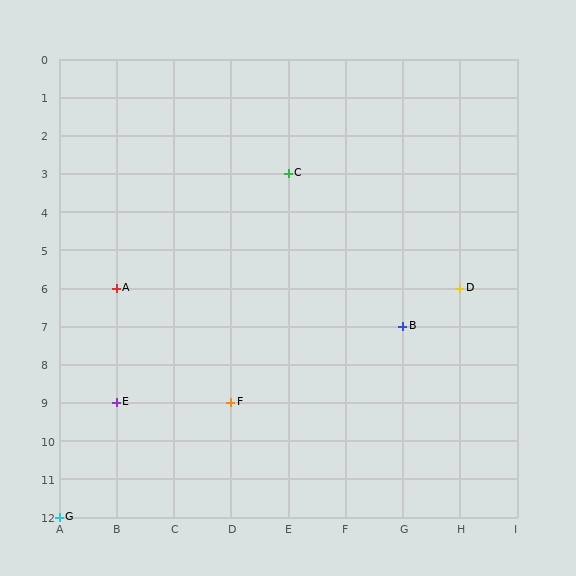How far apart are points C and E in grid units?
Points C and E are 3 columns and 6 rows apart (about 6.7 grid units diagonally).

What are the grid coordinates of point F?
Point F is at grid coordinates (D, 9).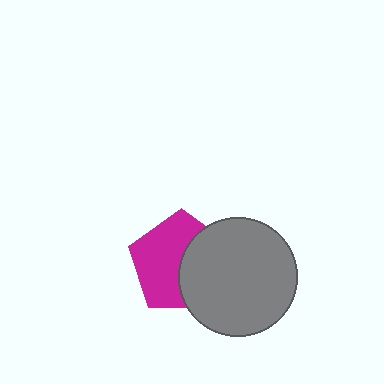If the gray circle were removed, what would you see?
You would see the complete magenta pentagon.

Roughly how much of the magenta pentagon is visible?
About half of it is visible (roughly 56%).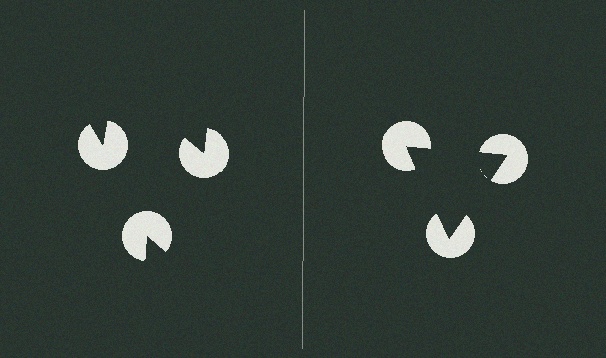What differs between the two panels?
The pac-man discs are positioned identically on both sides; only the wedge orientations differ. On the right they align to a triangle; on the left they are misaligned.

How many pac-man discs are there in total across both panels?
6 — 3 on each side.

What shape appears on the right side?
An illusory triangle.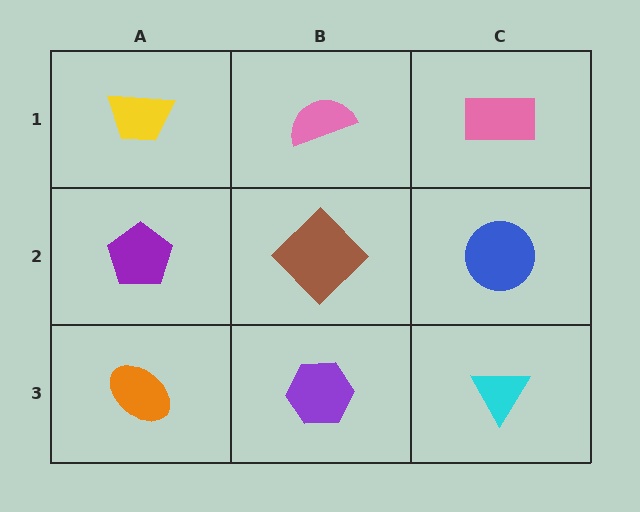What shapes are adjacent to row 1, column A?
A purple pentagon (row 2, column A), a pink semicircle (row 1, column B).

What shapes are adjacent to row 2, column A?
A yellow trapezoid (row 1, column A), an orange ellipse (row 3, column A), a brown diamond (row 2, column B).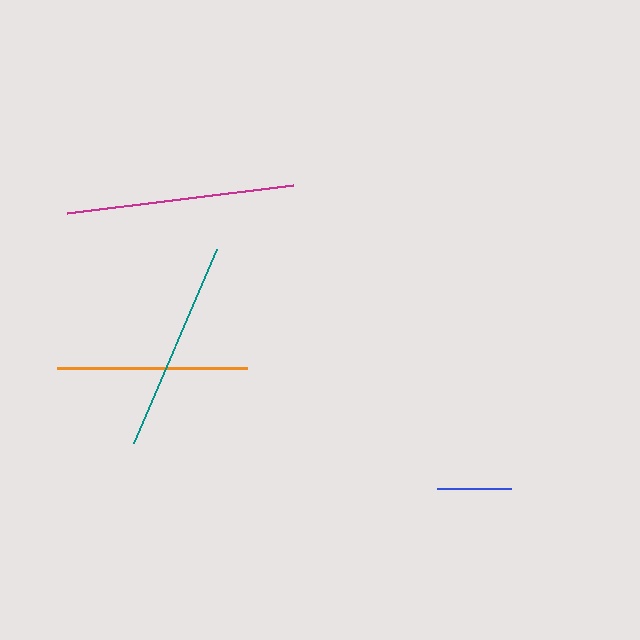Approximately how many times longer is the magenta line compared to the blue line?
The magenta line is approximately 3.1 times the length of the blue line.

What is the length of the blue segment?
The blue segment is approximately 74 pixels long.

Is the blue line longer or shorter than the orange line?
The orange line is longer than the blue line.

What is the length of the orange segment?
The orange segment is approximately 189 pixels long.